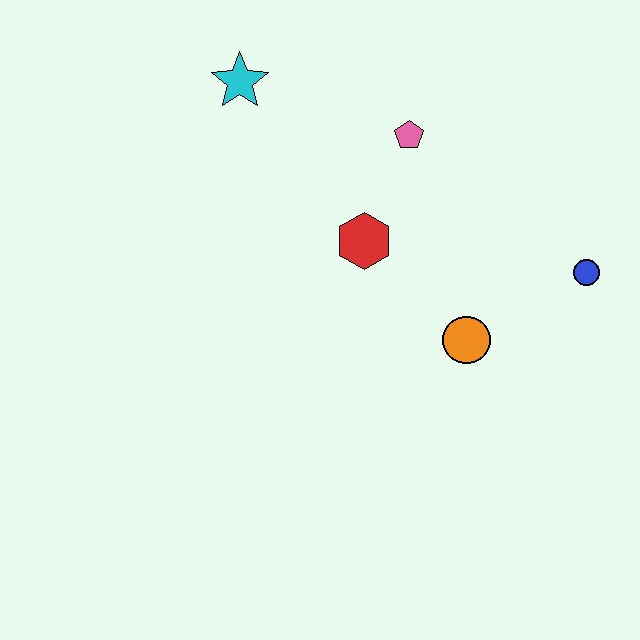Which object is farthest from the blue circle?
The cyan star is farthest from the blue circle.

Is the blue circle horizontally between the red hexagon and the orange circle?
No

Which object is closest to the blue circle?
The orange circle is closest to the blue circle.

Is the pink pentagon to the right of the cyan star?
Yes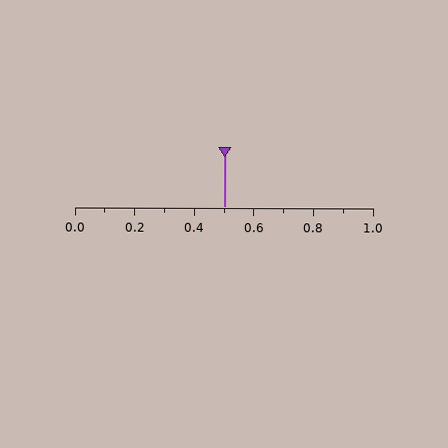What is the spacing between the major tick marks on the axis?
The major ticks are spaced 0.2 apart.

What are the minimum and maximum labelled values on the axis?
The axis runs from 0.0 to 1.0.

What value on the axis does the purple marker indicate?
The marker indicates approximately 0.5.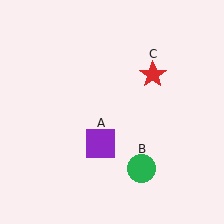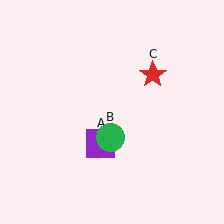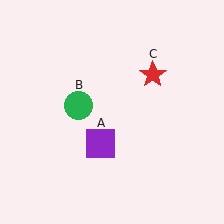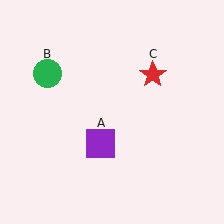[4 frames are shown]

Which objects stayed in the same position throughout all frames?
Purple square (object A) and red star (object C) remained stationary.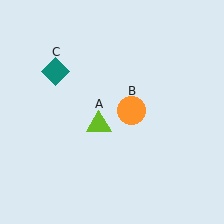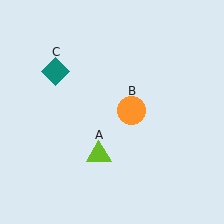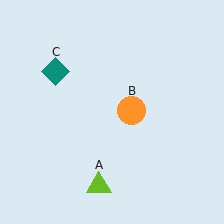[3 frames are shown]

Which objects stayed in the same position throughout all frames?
Orange circle (object B) and teal diamond (object C) remained stationary.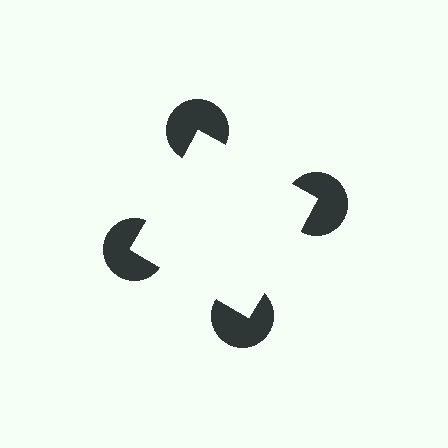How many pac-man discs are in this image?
There are 4 — one at each vertex of the illusory square.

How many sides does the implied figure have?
4 sides.